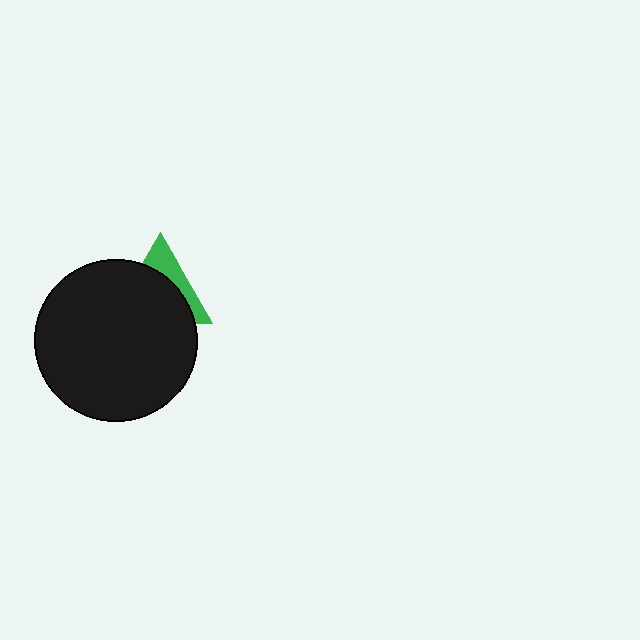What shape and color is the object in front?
The object in front is a black circle.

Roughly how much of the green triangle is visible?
A small part of it is visible (roughly 34%).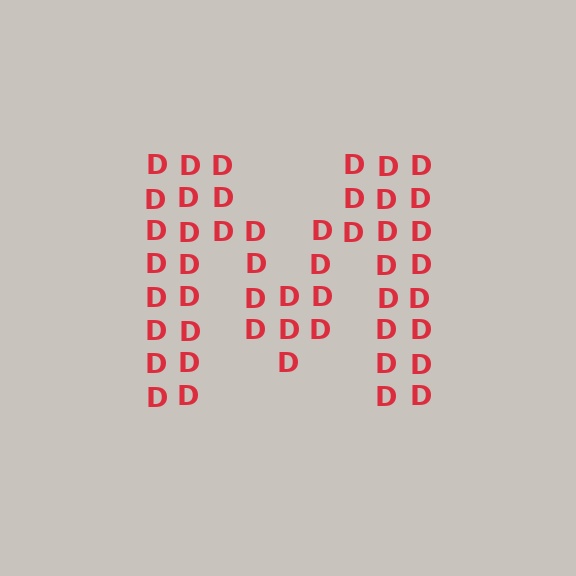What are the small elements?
The small elements are letter D's.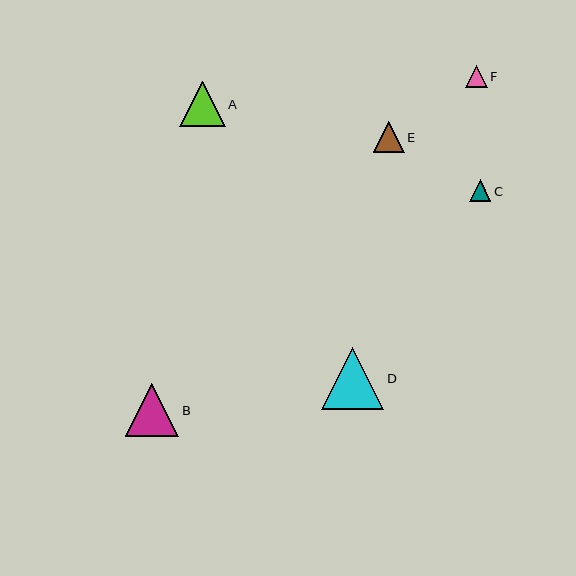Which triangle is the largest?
Triangle D is the largest with a size of approximately 62 pixels.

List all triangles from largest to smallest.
From largest to smallest: D, B, A, E, F, C.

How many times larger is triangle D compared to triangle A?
Triangle D is approximately 1.4 times the size of triangle A.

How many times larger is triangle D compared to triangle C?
Triangle D is approximately 2.8 times the size of triangle C.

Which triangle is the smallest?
Triangle C is the smallest with a size of approximately 22 pixels.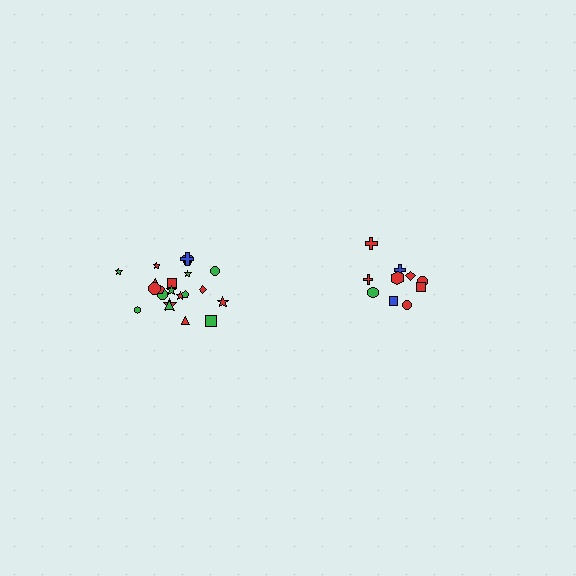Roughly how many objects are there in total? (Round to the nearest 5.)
Roughly 30 objects in total.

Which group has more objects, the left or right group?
The left group.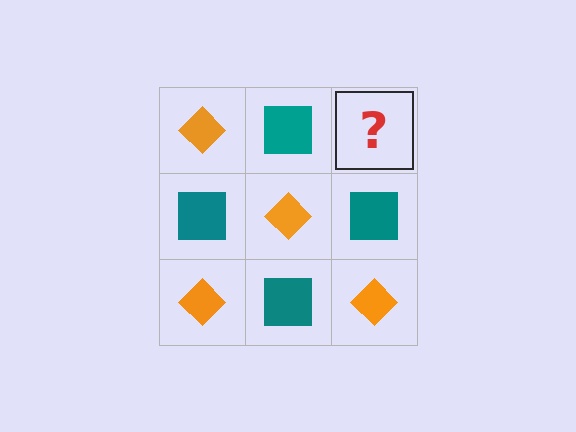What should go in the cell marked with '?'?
The missing cell should contain an orange diamond.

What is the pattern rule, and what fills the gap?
The rule is that it alternates orange diamond and teal square in a checkerboard pattern. The gap should be filled with an orange diamond.